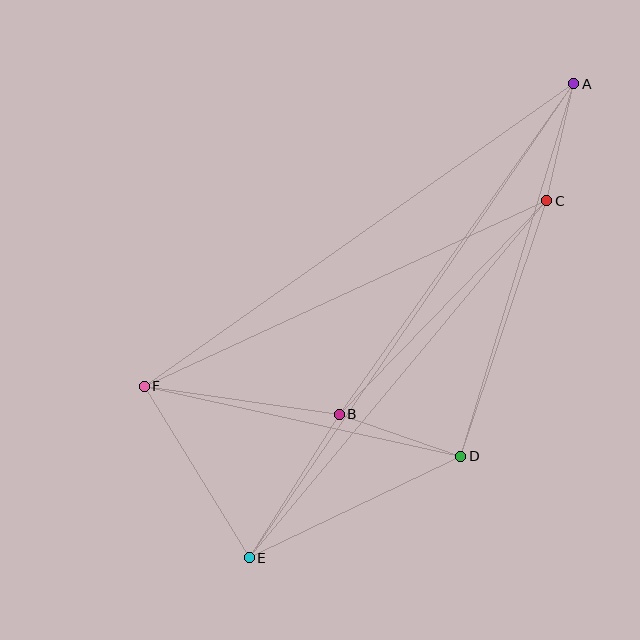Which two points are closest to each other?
Points A and C are closest to each other.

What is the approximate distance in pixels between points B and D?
The distance between B and D is approximately 129 pixels.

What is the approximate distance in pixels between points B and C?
The distance between B and C is approximately 298 pixels.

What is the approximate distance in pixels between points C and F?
The distance between C and F is approximately 443 pixels.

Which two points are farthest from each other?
Points A and E are farthest from each other.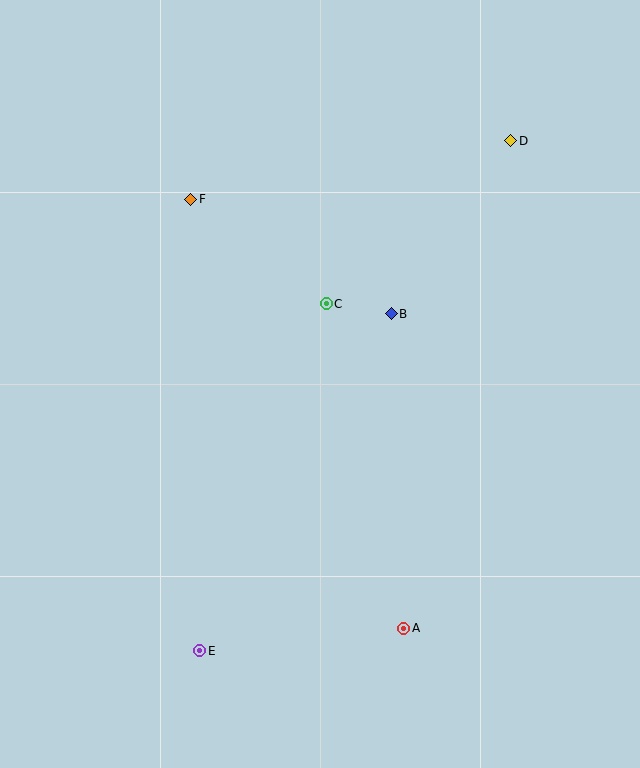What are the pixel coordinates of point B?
Point B is at (391, 314).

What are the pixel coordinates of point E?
Point E is at (200, 651).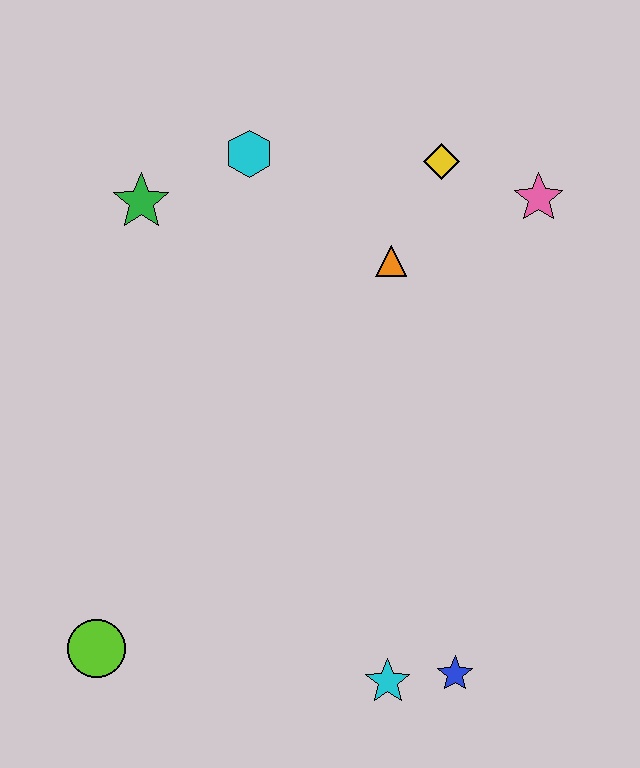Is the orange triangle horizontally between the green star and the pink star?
Yes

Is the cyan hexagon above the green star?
Yes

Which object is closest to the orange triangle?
The yellow diamond is closest to the orange triangle.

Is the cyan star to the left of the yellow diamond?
Yes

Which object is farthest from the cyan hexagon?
The blue star is farthest from the cyan hexagon.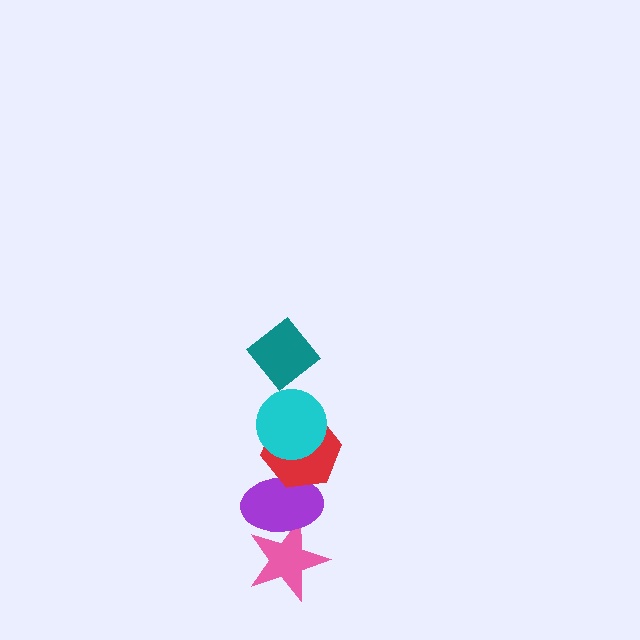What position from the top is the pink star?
The pink star is 5th from the top.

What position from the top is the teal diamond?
The teal diamond is 1st from the top.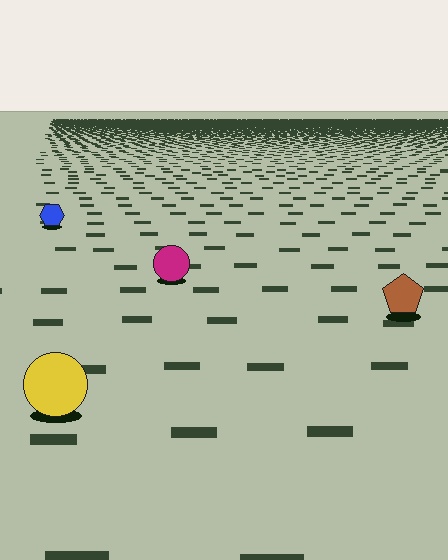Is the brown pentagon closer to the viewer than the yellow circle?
No. The yellow circle is closer — you can tell from the texture gradient: the ground texture is coarser near it.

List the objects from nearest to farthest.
From nearest to farthest: the yellow circle, the brown pentagon, the magenta circle, the blue hexagon.